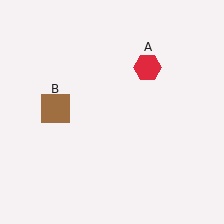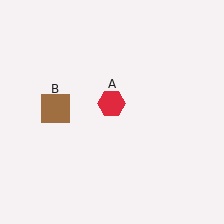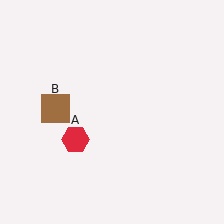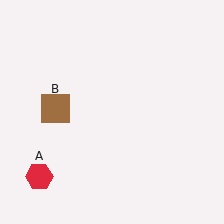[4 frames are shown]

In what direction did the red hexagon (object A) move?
The red hexagon (object A) moved down and to the left.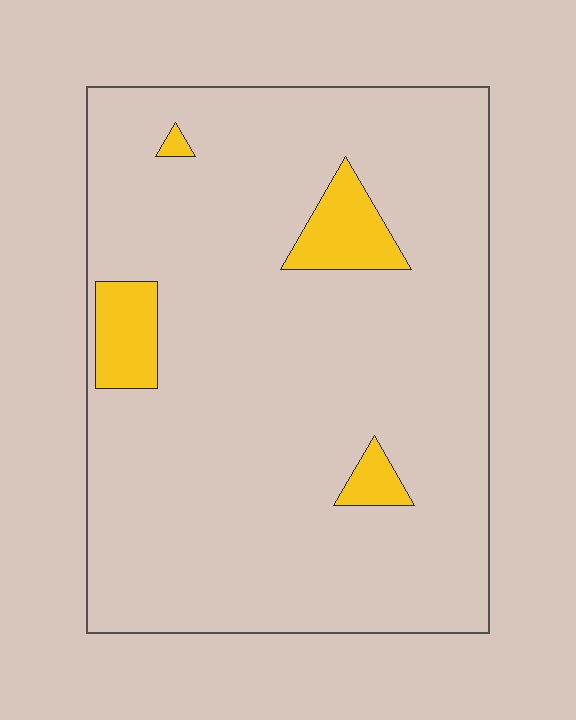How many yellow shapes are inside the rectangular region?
4.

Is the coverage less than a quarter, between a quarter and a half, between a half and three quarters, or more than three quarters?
Less than a quarter.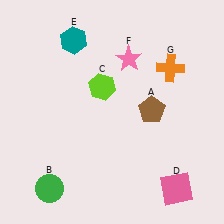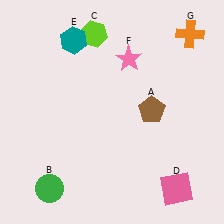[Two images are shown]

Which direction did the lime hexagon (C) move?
The lime hexagon (C) moved up.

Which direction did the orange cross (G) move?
The orange cross (G) moved up.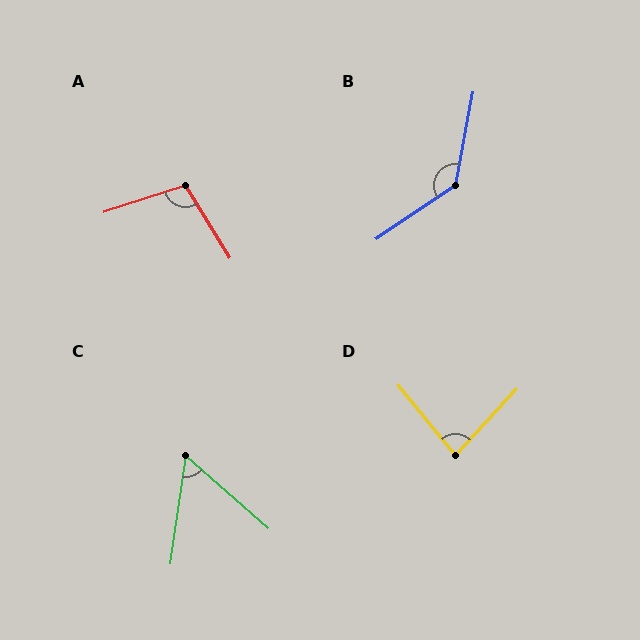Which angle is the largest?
B, at approximately 135 degrees.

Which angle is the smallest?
C, at approximately 57 degrees.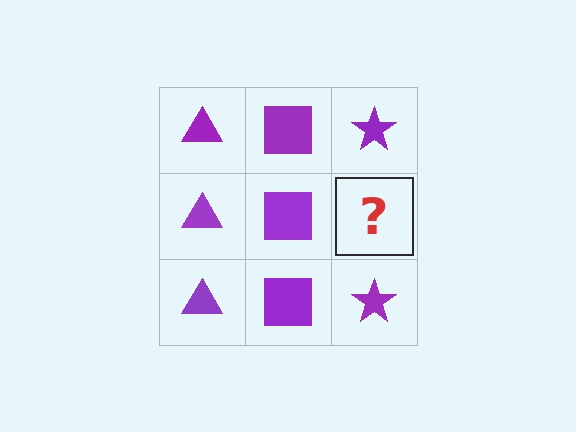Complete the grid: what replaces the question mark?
The question mark should be replaced with a purple star.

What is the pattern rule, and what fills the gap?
The rule is that each column has a consistent shape. The gap should be filled with a purple star.